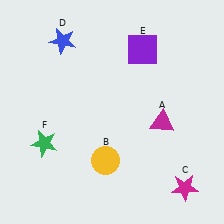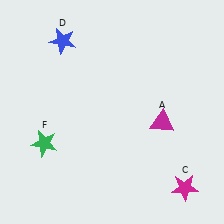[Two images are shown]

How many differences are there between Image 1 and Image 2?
There are 2 differences between the two images.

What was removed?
The purple square (E), the yellow circle (B) were removed in Image 2.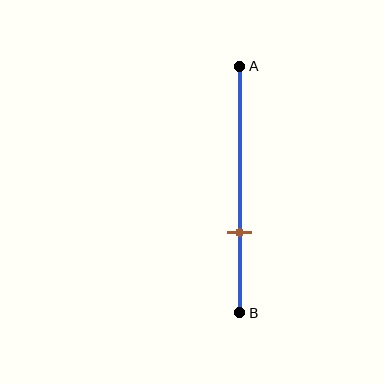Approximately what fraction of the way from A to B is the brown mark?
The brown mark is approximately 65% of the way from A to B.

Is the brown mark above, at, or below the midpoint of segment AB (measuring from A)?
The brown mark is below the midpoint of segment AB.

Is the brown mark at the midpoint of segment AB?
No, the mark is at about 65% from A, not at the 50% midpoint.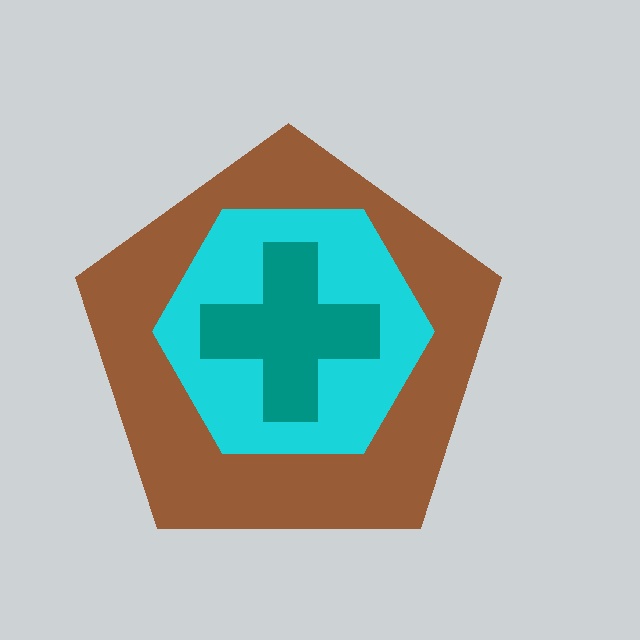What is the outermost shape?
The brown pentagon.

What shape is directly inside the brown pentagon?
The cyan hexagon.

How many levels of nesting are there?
3.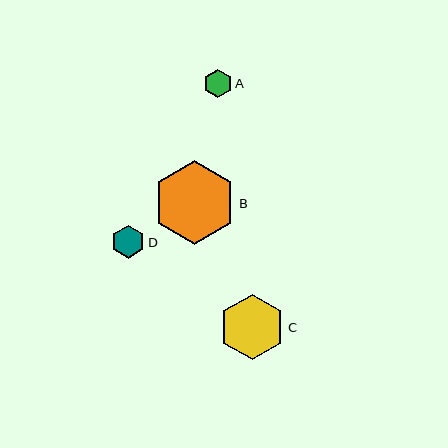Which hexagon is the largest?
Hexagon B is the largest with a size of approximately 83 pixels.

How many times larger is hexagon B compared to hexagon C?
Hexagon B is approximately 1.3 times the size of hexagon C.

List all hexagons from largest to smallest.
From largest to smallest: B, C, D, A.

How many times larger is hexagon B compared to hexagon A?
Hexagon B is approximately 3.0 times the size of hexagon A.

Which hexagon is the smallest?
Hexagon A is the smallest with a size of approximately 28 pixels.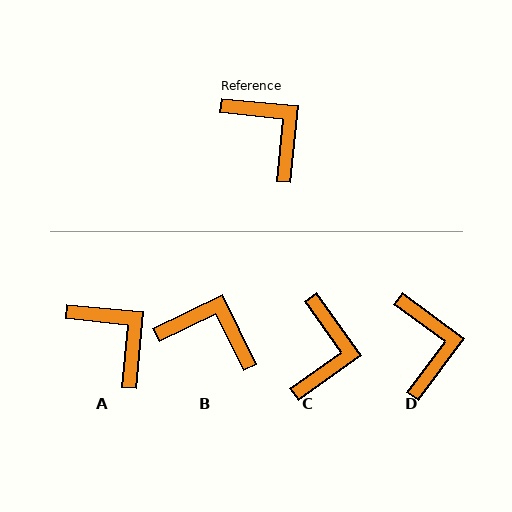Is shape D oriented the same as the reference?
No, it is off by about 31 degrees.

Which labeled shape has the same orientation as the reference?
A.